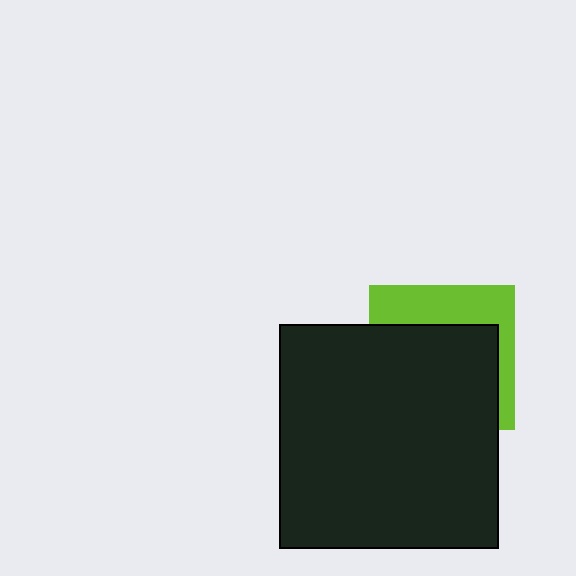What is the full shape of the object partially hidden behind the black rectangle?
The partially hidden object is a lime square.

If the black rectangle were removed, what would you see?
You would see the complete lime square.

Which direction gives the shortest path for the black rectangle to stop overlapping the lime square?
Moving down gives the shortest separation.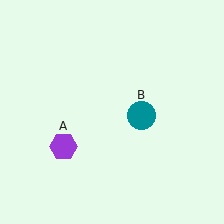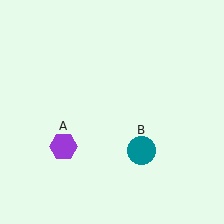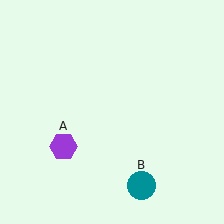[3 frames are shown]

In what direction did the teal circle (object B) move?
The teal circle (object B) moved down.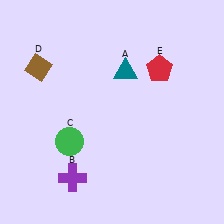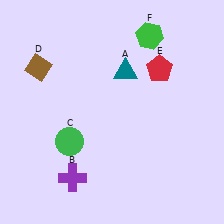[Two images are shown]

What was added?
A green hexagon (F) was added in Image 2.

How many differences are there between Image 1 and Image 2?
There is 1 difference between the two images.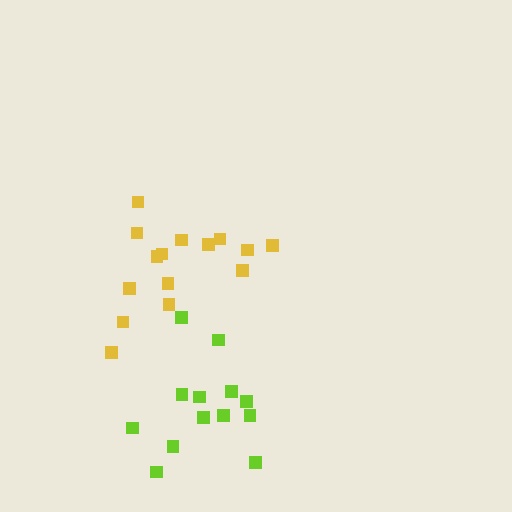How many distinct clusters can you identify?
There are 2 distinct clusters.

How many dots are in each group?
Group 1: 15 dots, Group 2: 13 dots (28 total).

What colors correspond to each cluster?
The clusters are colored: yellow, lime.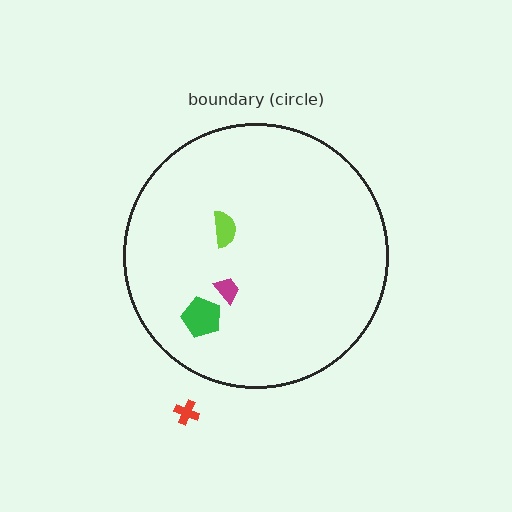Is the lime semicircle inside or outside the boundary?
Inside.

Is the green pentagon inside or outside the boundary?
Inside.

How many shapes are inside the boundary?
3 inside, 1 outside.